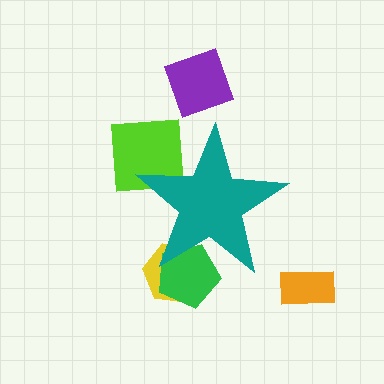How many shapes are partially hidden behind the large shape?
3 shapes are partially hidden.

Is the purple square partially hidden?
No, the purple square is fully visible.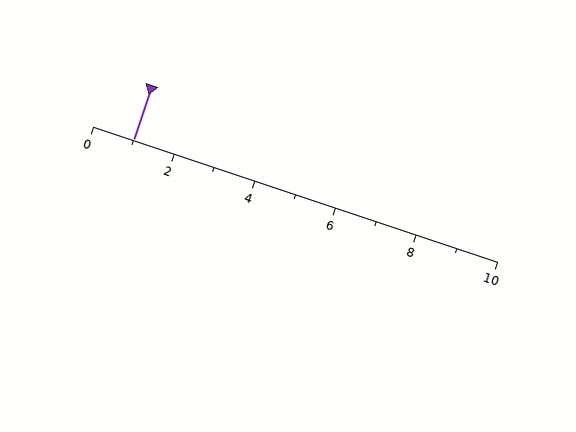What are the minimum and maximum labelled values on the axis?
The axis runs from 0 to 10.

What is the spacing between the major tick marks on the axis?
The major ticks are spaced 2 apart.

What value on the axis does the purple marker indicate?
The marker indicates approximately 1.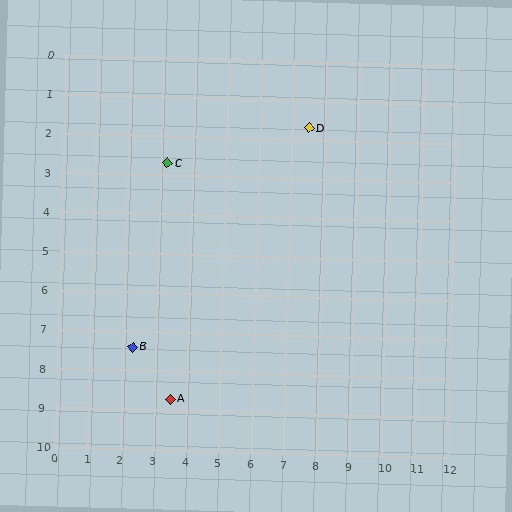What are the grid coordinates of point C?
Point C is at approximately (3.2, 2.7).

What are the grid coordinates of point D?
Point D is at approximately (7.5, 1.7).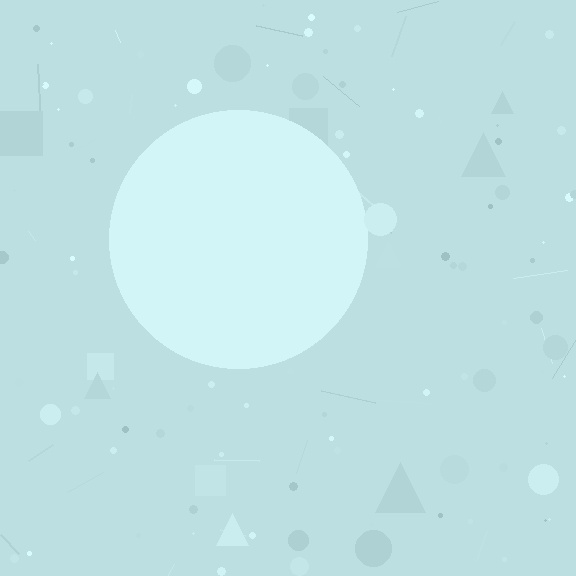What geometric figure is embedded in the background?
A circle is embedded in the background.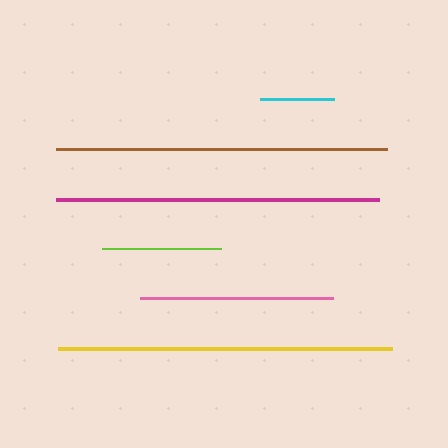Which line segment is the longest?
The yellow line is the longest at approximately 335 pixels.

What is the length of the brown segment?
The brown segment is approximately 331 pixels long.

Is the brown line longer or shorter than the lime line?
The brown line is longer than the lime line.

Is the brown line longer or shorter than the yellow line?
The yellow line is longer than the brown line.